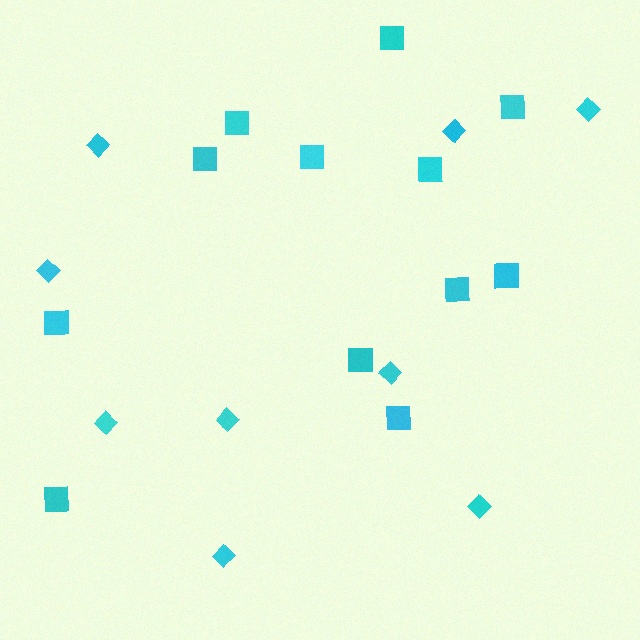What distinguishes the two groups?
There are 2 groups: one group of diamonds (9) and one group of squares (12).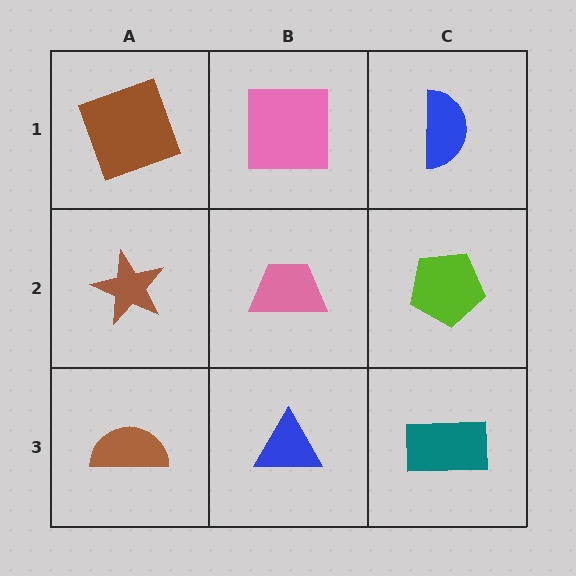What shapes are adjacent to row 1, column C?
A lime pentagon (row 2, column C), a pink square (row 1, column B).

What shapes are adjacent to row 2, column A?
A brown square (row 1, column A), a brown semicircle (row 3, column A), a pink trapezoid (row 2, column B).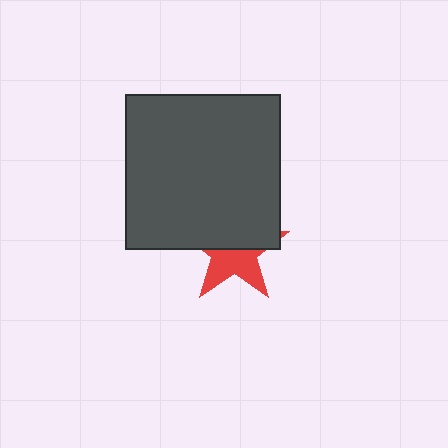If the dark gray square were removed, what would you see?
You would see the complete red star.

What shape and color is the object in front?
The object in front is a dark gray square.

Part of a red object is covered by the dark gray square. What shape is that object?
It is a star.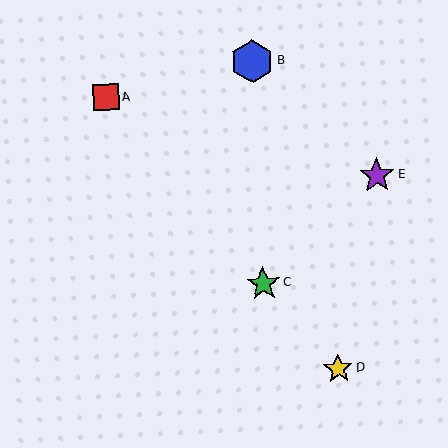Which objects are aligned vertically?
Objects B, C are aligned vertically.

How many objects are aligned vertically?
2 objects (B, C) are aligned vertically.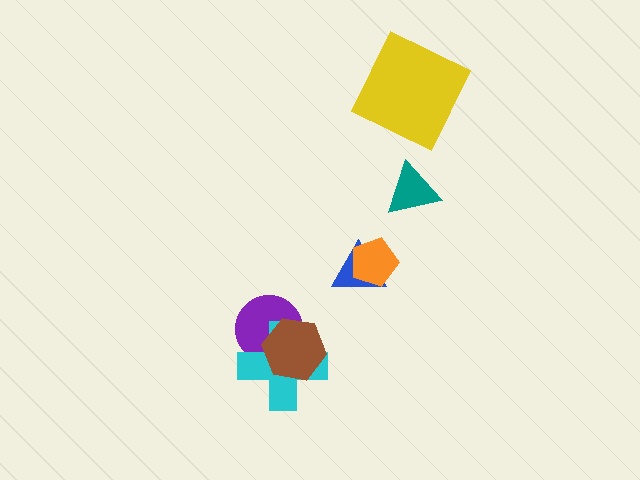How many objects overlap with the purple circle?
2 objects overlap with the purple circle.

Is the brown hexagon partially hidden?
No, no other shape covers it.